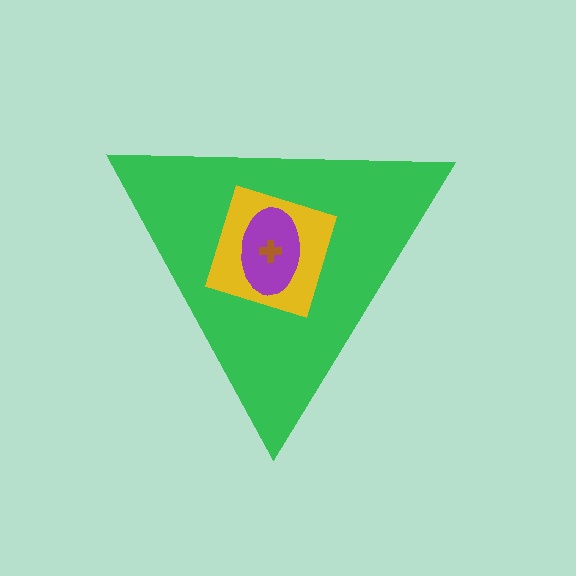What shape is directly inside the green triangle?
The yellow square.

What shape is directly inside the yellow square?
The purple ellipse.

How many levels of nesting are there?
4.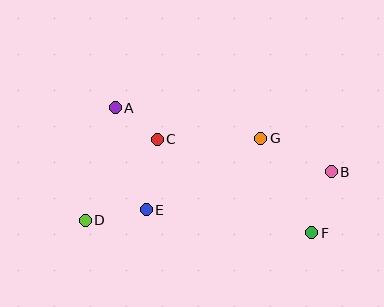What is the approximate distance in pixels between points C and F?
The distance between C and F is approximately 181 pixels.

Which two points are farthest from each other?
Points B and D are farthest from each other.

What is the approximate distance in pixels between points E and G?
The distance between E and G is approximately 135 pixels.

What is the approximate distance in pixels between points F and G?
The distance between F and G is approximately 107 pixels.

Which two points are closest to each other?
Points A and C are closest to each other.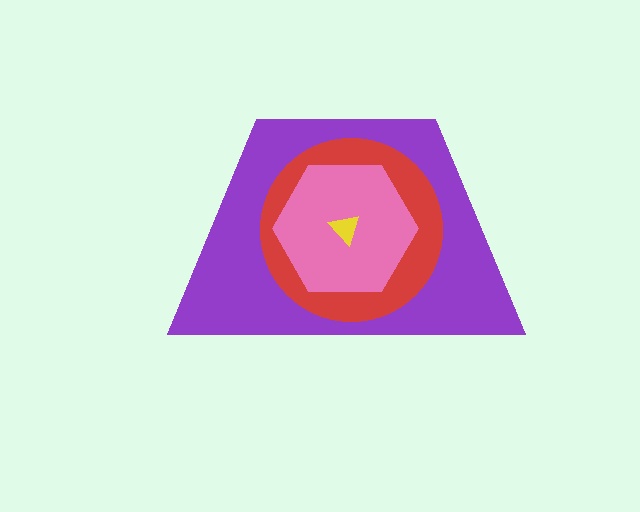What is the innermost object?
The yellow triangle.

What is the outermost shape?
The purple trapezoid.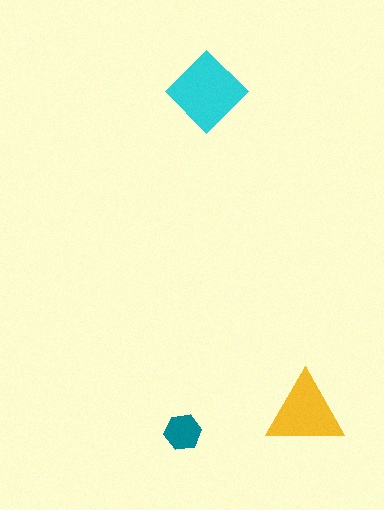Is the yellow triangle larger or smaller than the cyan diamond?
Smaller.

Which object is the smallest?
The teal hexagon.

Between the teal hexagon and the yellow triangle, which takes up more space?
The yellow triangle.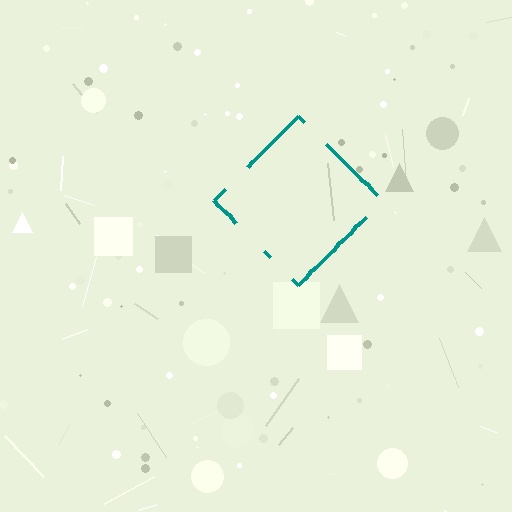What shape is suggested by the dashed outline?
The dashed outline suggests a diamond.